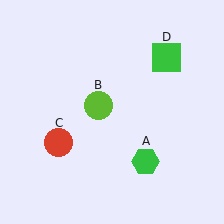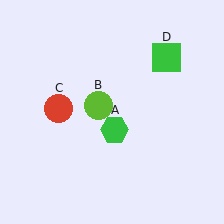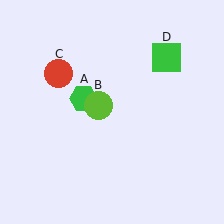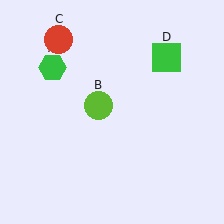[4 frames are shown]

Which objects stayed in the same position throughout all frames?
Lime circle (object B) and green square (object D) remained stationary.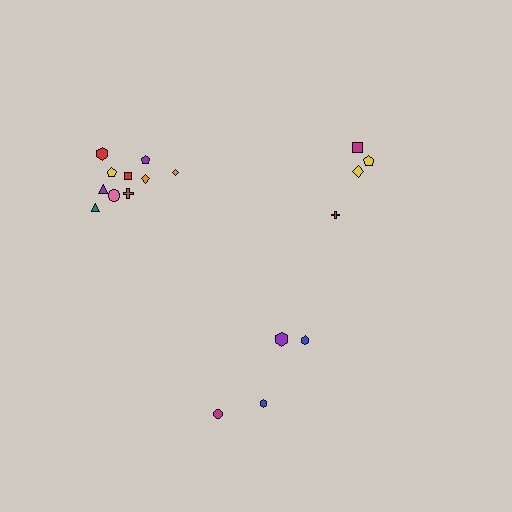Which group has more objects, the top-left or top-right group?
The top-left group.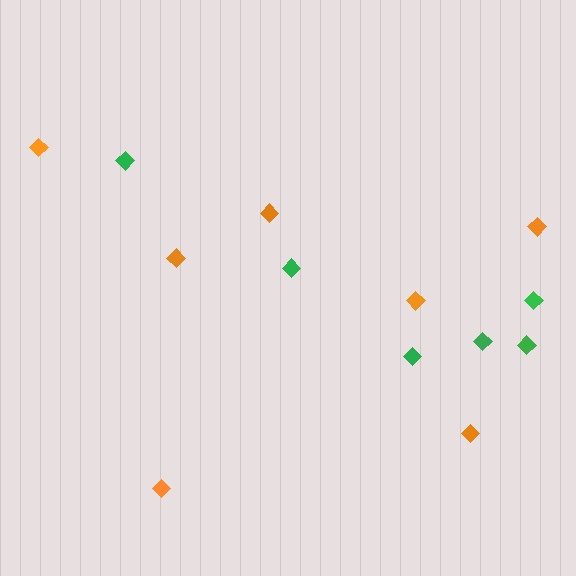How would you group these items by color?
There are 2 groups: one group of green diamonds (6) and one group of orange diamonds (7).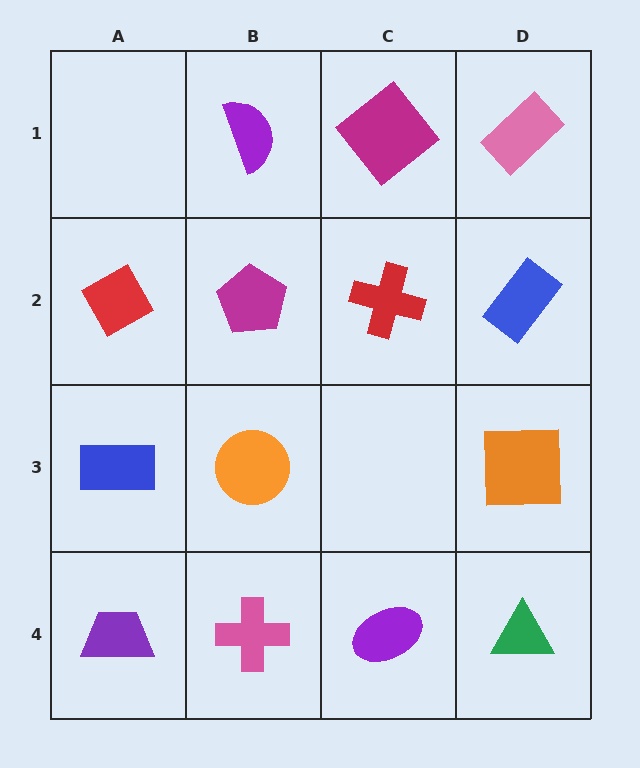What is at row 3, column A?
A blue rectangle.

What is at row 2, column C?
A red cross.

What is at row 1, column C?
A magenta diamond.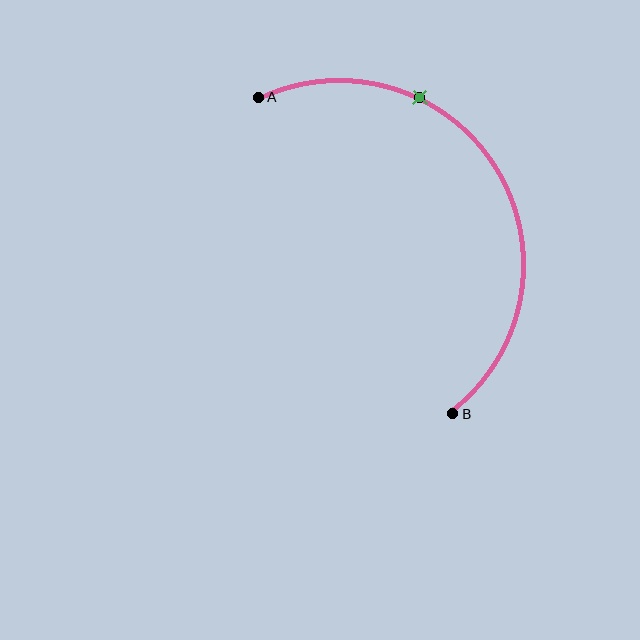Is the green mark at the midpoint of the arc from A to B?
No. The green mark lies on the arc but is closer to endpoint A. The arc midpoint would be at the point on the curve equidistant along the arc from both A and B.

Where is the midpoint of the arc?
The arc midpoint is the point on the curve farthest from the straight line joining A and B. It sits to the right of that line.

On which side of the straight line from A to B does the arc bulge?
The arc bulges to the right of the straight line connecting A and B.